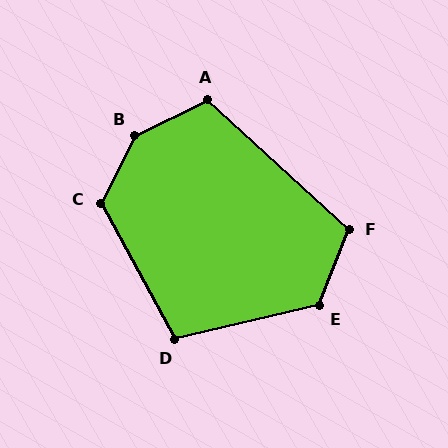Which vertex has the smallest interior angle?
D, at approximately 106 degrees.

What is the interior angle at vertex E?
Approximately 125 degrees (obtuse).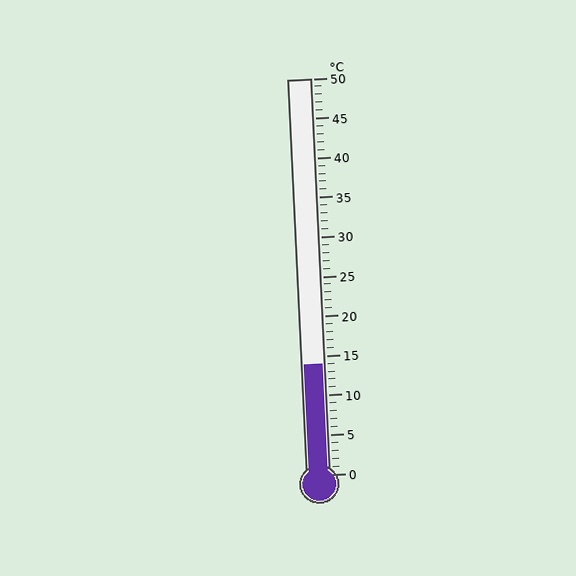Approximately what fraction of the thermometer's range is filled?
The thermometer is filled to approximately 30% of its range.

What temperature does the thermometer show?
The thermometer shows approximately 14°C.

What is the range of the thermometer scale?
The thermometer scale ranges from 0°C to 50°C.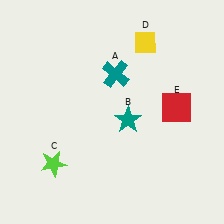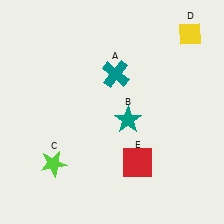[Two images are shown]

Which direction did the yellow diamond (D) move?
The yellow diamond (D) moved right.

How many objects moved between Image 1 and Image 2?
2 objects moved between the two images.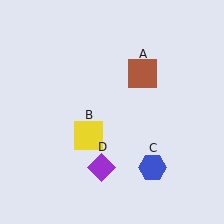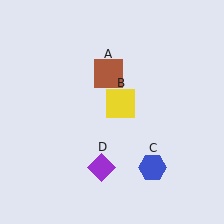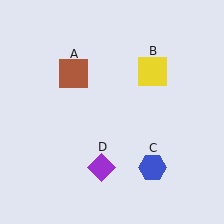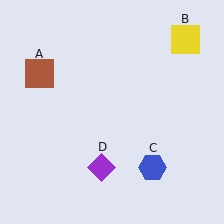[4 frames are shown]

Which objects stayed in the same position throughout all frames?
Blue hexagon (object C) and purple diamond (object D) remained stationary.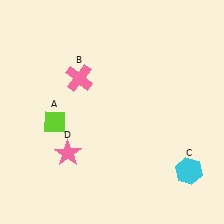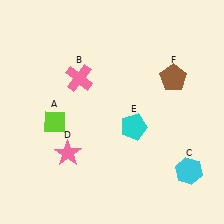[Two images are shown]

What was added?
A cyan pentagon (E), a brown pentagon (F) were added in Image 2.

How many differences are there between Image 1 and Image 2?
There are 2 differences between the two images.